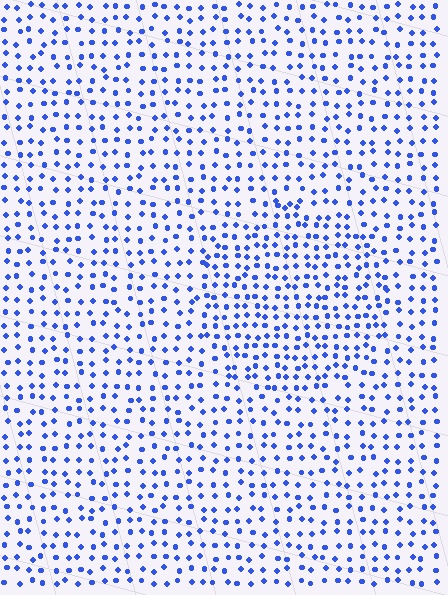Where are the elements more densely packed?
The elements are more densely packed inside the circle boundary.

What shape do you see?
I see a circle.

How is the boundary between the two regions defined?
The boundary is defined by a change in element density (approximately 1.5x ratio). All elements are the same color, size, and shape.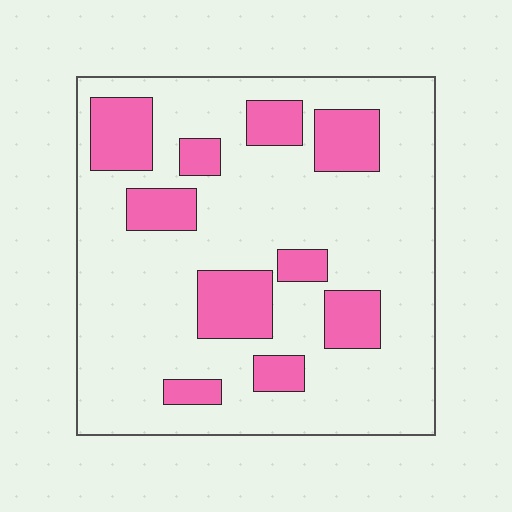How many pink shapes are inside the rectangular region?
10.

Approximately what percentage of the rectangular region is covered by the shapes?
Approximately 25%.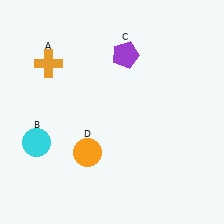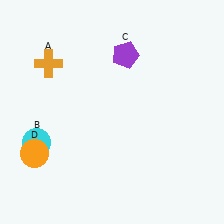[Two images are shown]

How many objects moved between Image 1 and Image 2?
1 object moved between the two images.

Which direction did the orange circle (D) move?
The orange circle (D) moved left.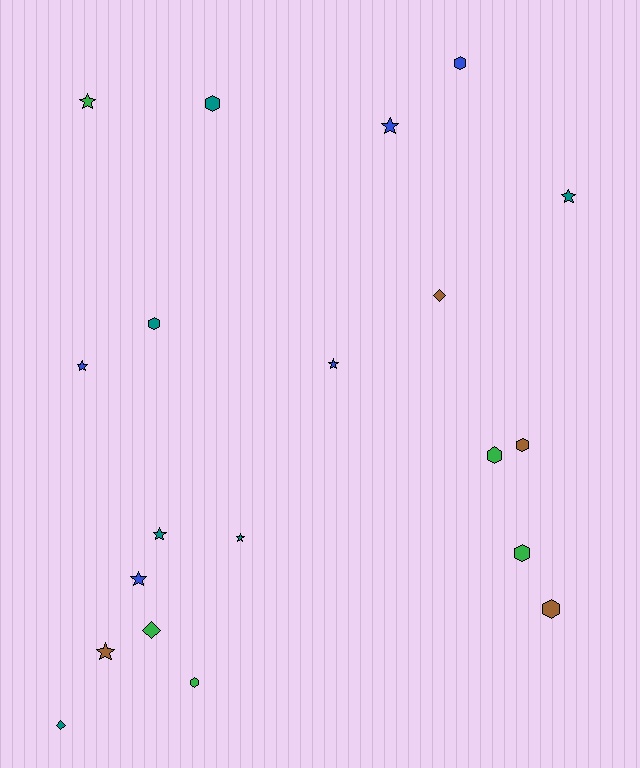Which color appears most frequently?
Teal, with 6 objects.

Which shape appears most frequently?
Star, with 9 objects.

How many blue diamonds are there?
There are no blue diamonds.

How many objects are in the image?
There are 20 objects.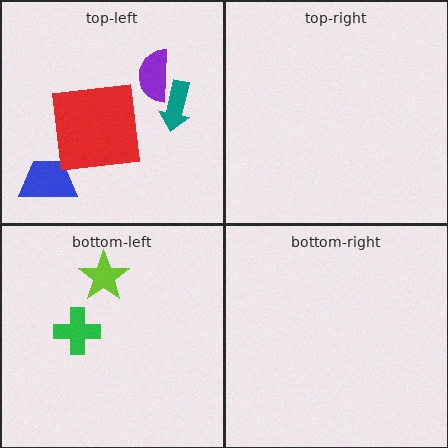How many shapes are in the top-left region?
4.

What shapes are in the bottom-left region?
The green cross, the lime star.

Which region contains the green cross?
The bottom-left region.